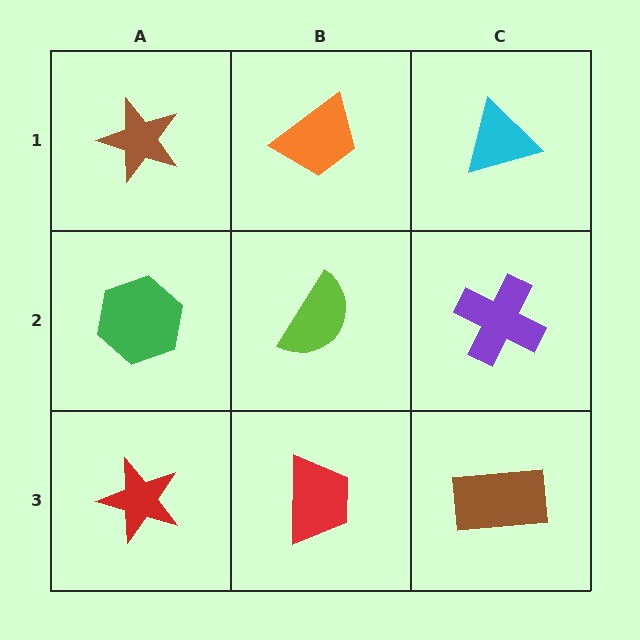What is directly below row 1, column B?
A lime semicircle.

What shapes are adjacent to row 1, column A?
A green hexagon (row 2, column A), an orange trapezoid (row 1, column B).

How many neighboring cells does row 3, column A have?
2.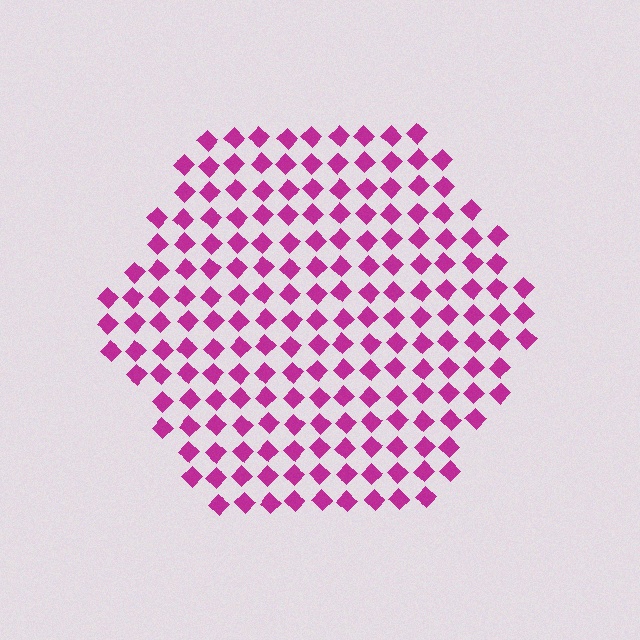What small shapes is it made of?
It is made of small diamonds.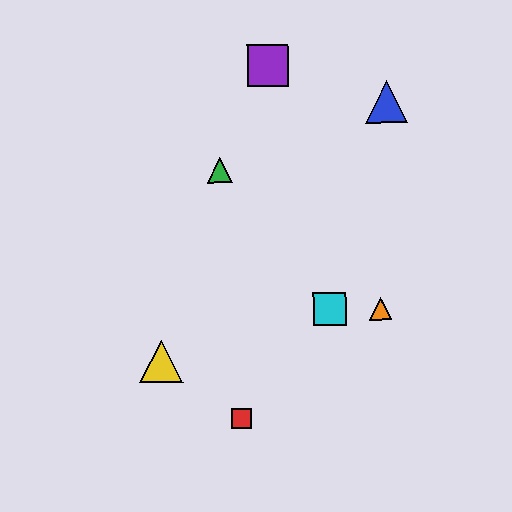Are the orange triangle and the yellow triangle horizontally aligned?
No, the orange triangle is at y≈308 and the yellow triangle is at y≈362.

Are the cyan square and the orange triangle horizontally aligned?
Yes, both are at y≈309.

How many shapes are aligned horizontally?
2 shapes (the orange triangle, the cyan square) are aligned horizontally.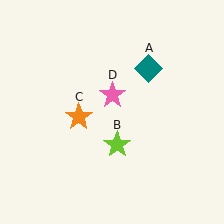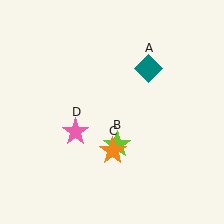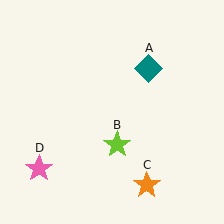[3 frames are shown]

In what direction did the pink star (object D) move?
The pink star (object D) moved down and to the left.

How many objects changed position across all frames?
2 objects changed position: orange star (object C), pink star (object D).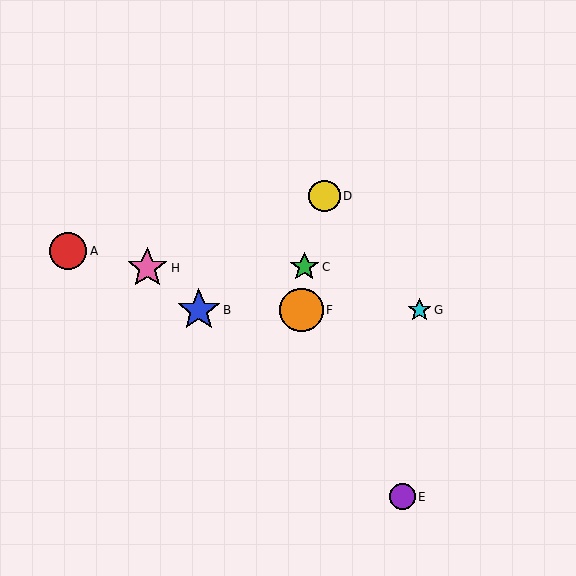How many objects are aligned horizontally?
3 objects (B, F, G) are aligned horizontally.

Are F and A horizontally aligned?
No, F is at y≈310 and A is at y≈251.